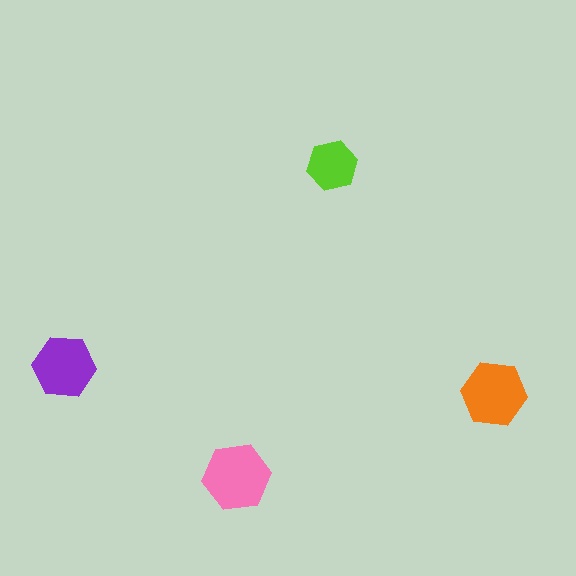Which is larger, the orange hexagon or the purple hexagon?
The orange one.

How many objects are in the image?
There are 4 objects in the image.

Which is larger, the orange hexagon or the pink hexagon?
The pink one.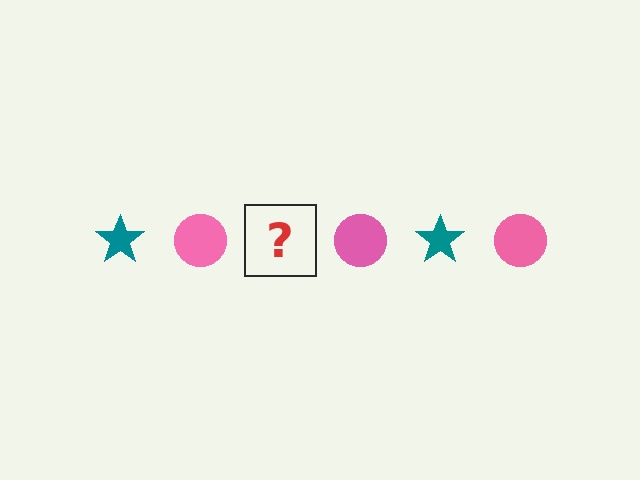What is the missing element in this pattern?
The missing element is a teal star.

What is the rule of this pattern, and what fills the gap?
The rule is that the pattern alternates between teal star and pink circle. The gap should be filled with a teal star.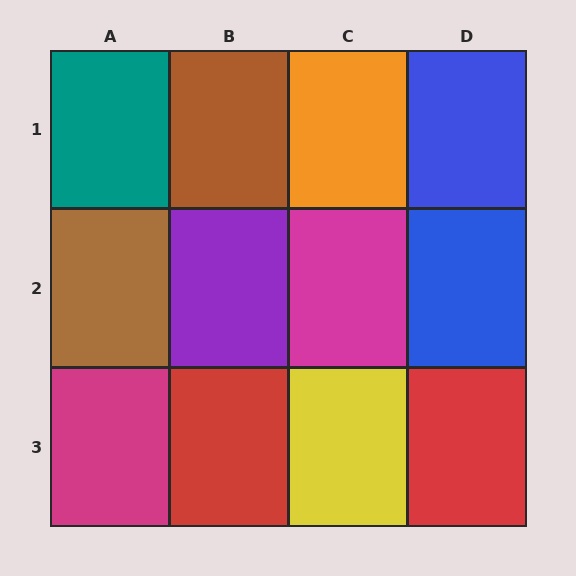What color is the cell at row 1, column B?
Brown.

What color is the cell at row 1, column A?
Teal.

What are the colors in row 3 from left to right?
Magenta, red, yellow, red.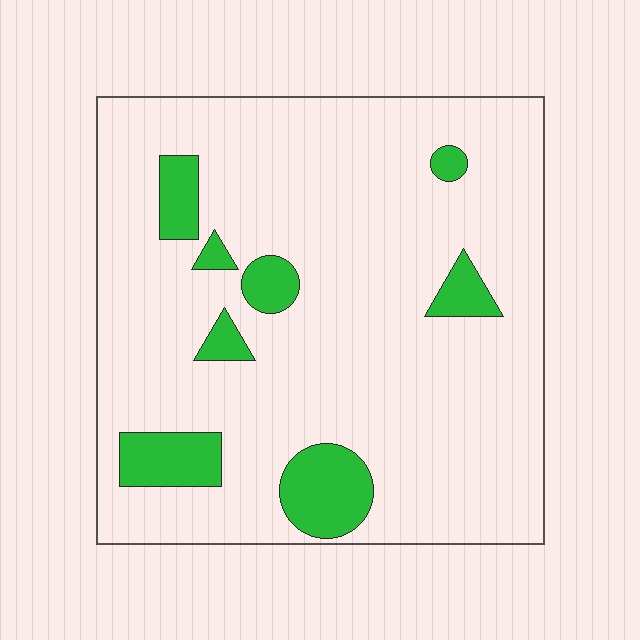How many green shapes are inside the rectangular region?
8.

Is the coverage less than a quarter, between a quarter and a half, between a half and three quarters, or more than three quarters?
Less than a quarter.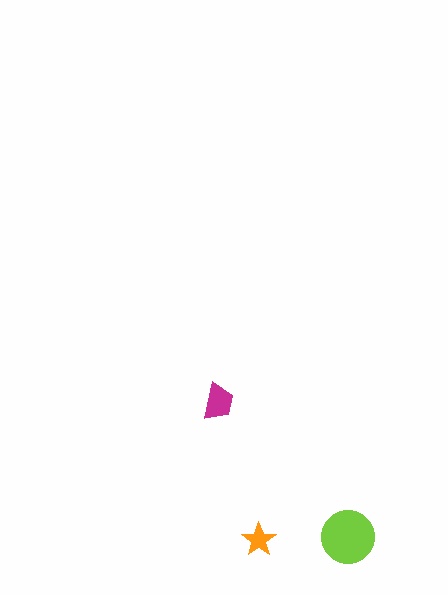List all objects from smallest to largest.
The orange star, the magenta trapezoid, the lime circle.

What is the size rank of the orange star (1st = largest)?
3rd.